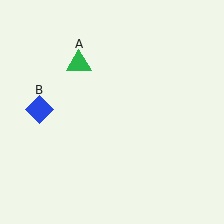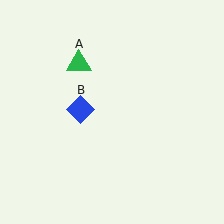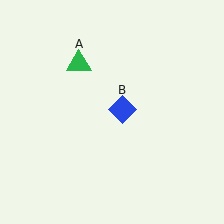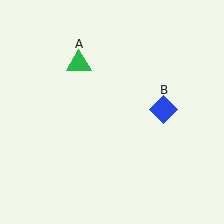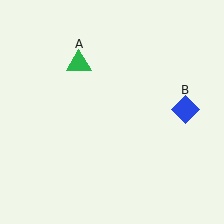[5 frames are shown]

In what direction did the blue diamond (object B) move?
The blue diamond (object B) moved right.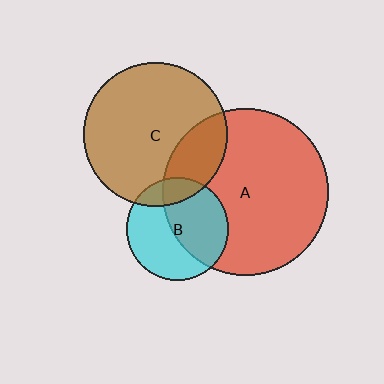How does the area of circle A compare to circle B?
Approximately 2.6 times.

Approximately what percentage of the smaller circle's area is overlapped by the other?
Approximately 15%.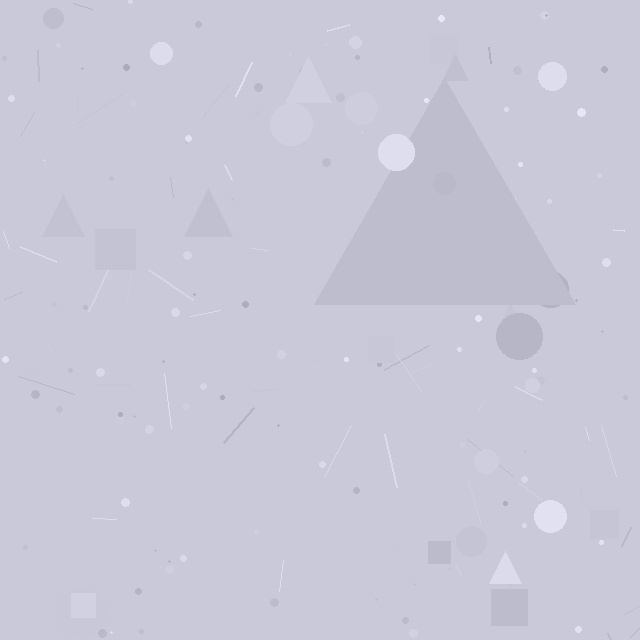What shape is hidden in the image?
A triangle is hidden in the image.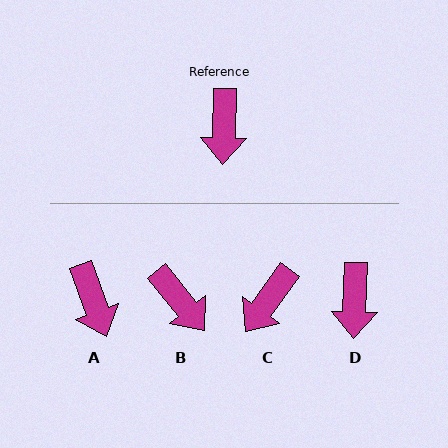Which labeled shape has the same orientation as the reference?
D.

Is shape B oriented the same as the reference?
No, it is off by about 41 degrees.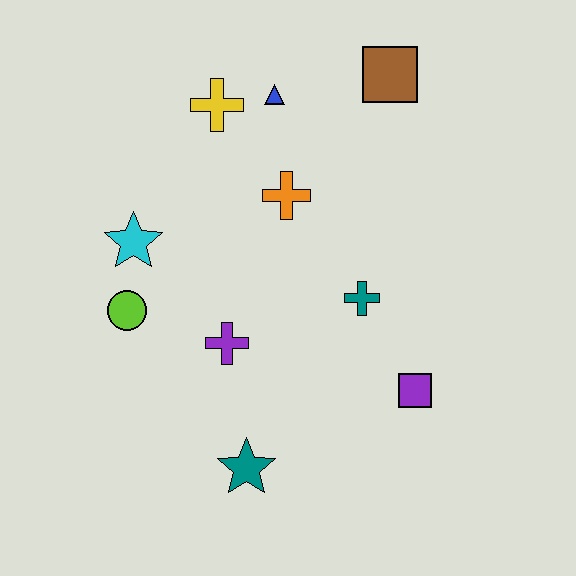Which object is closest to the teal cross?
The purple square is closest to the teal cross.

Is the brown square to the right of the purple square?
No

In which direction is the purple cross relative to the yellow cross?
The purple cross is below the yellow cross.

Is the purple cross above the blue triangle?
No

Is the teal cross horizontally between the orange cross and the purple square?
Yes